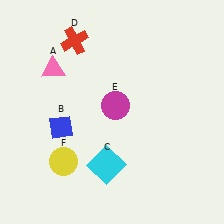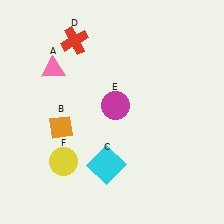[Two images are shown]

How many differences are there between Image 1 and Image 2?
There is 1 difference between the two images.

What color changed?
The diamond (B) changed from blue in Image 1 to orange in Image 2.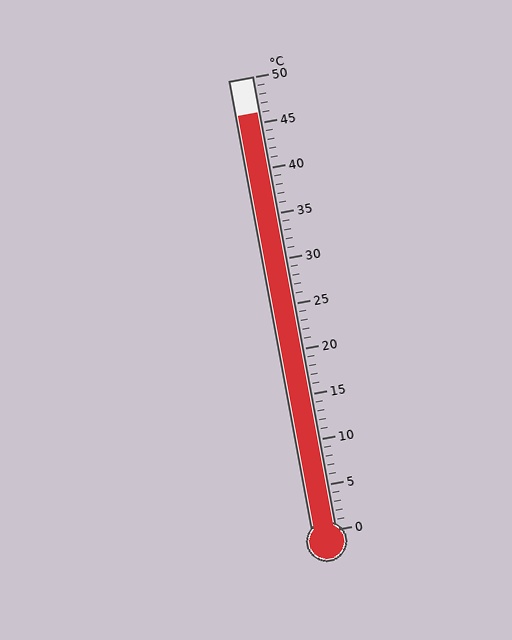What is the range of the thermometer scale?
The thermometer scale ranges from 0°C to 50°C.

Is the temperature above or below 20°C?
The temperature is above 20°C.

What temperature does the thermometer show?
The thermometer shows approximately 46°C.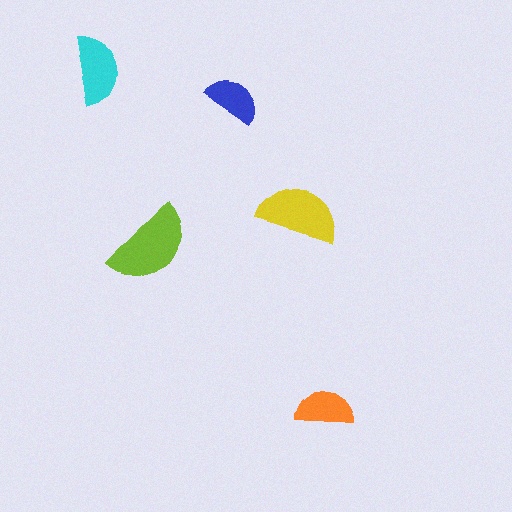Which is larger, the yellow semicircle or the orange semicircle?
The yellow one.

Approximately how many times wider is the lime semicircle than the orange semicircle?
About 1.5 times wider.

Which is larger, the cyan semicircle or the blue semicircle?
The cyan one.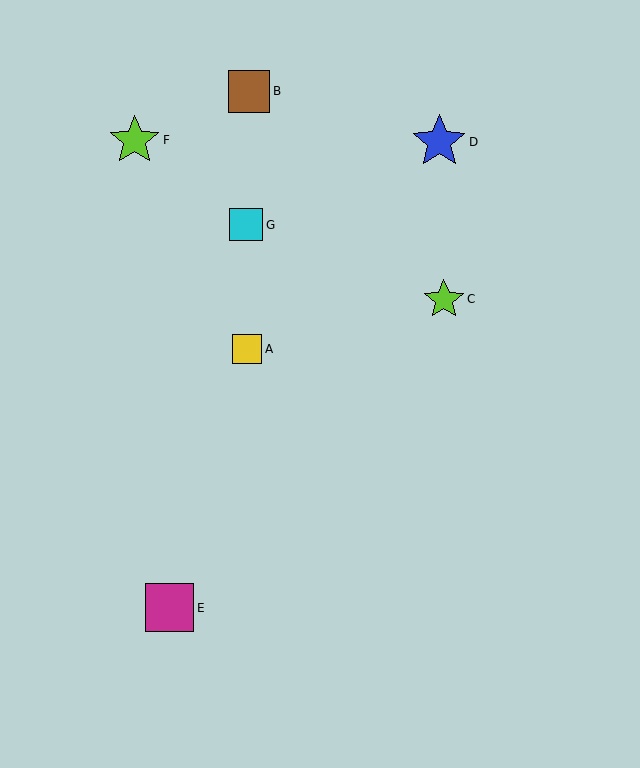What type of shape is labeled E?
Shape E is a magenta square.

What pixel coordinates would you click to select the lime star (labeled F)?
Click at (135, 140) to select the lime star F.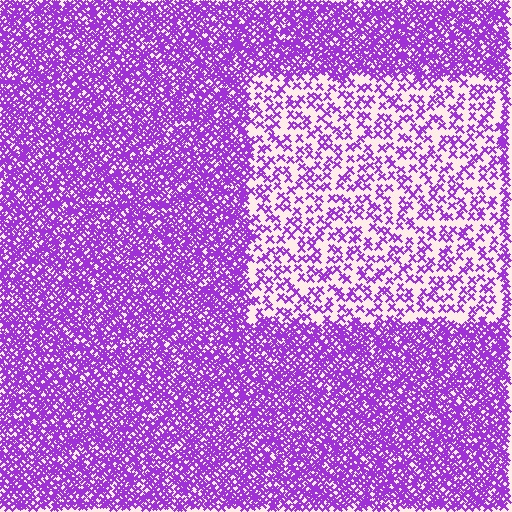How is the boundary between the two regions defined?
The boundary is defined by a change in element density (approximately 2.7x ratio). All elements are the same color, size, and shape.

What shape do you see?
I see a rectangle.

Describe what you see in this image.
The image contains small purple elements arranged at two different densities. A rectangle-shaped region is visible where the elements are less densely packed than the surrounding area.